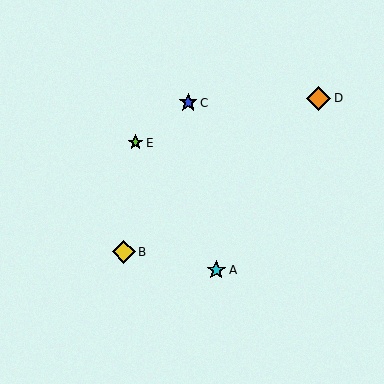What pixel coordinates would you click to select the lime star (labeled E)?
Click at (136, 143) to select the lime star E.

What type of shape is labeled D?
Shape D is an orange diamond.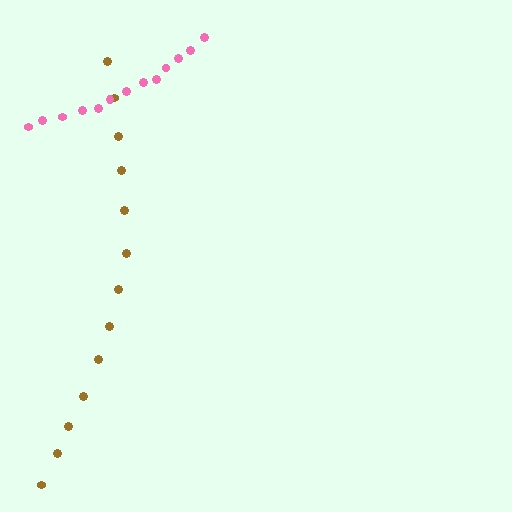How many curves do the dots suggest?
There are 2 distinct paths.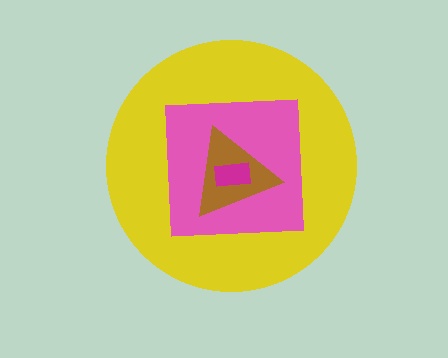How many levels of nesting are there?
4.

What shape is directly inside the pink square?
The brown triangle.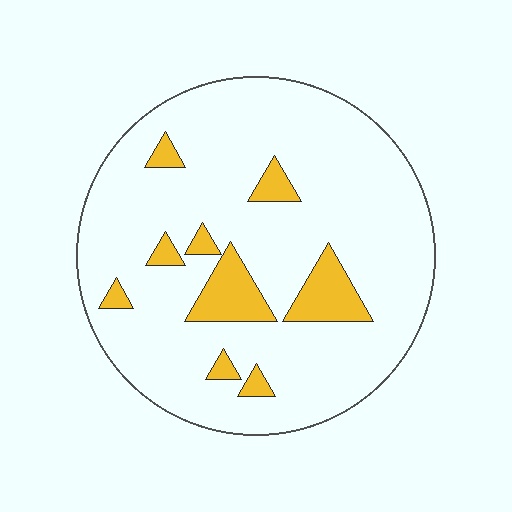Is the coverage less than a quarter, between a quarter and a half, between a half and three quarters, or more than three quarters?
Less than a quarter.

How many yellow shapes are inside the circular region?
9.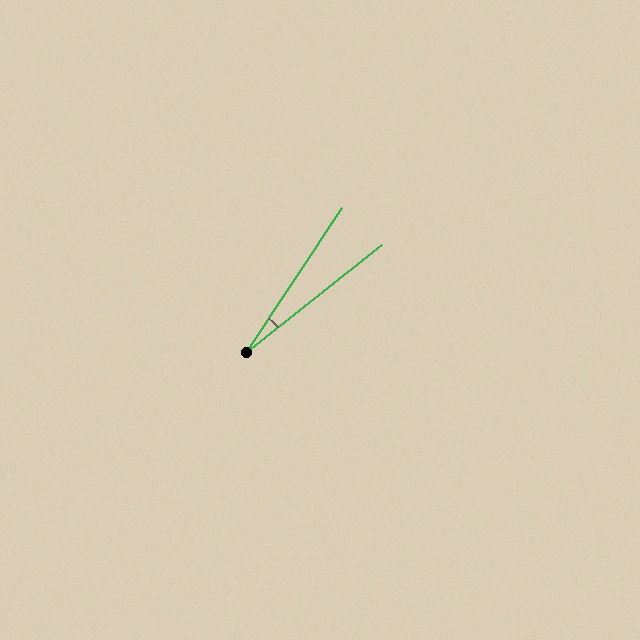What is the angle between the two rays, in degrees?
Approximately 18 degrees.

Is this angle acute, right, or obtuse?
It is acute.